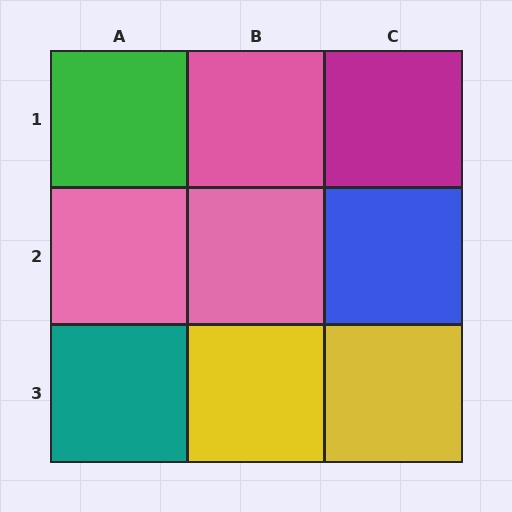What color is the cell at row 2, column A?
Pink.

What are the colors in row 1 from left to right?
Green, pink, magenta.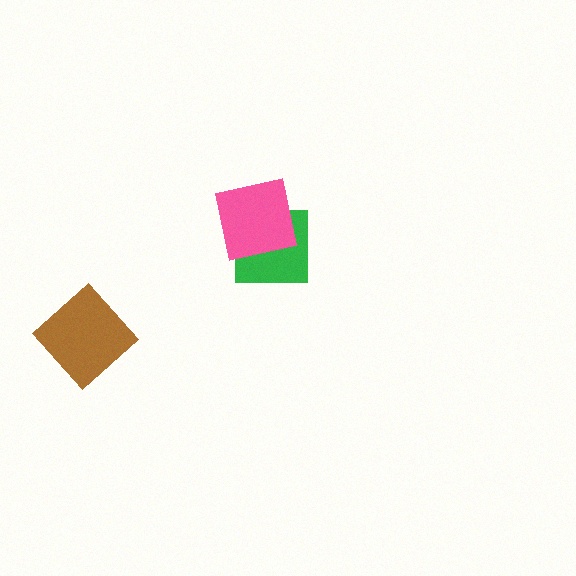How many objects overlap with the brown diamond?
0 objects overlap with the brown diamond.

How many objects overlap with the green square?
1 object overlaps with the green square.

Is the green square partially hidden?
Yes, it is partially covered by another shape.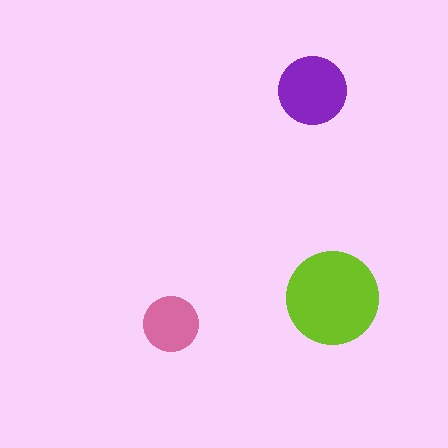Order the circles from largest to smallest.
the lime one, the purple one, the pink one.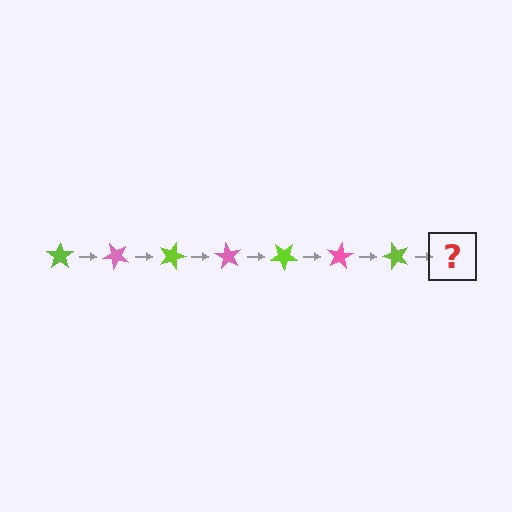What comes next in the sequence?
The next element should be a pink star, rotated 315 degrees from the start.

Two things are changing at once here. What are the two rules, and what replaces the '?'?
The two rules are that it rotates 45 degrees each step and the color cycles through lime and pink. The '?' should be a pink star, rotated 315 degrees from the start.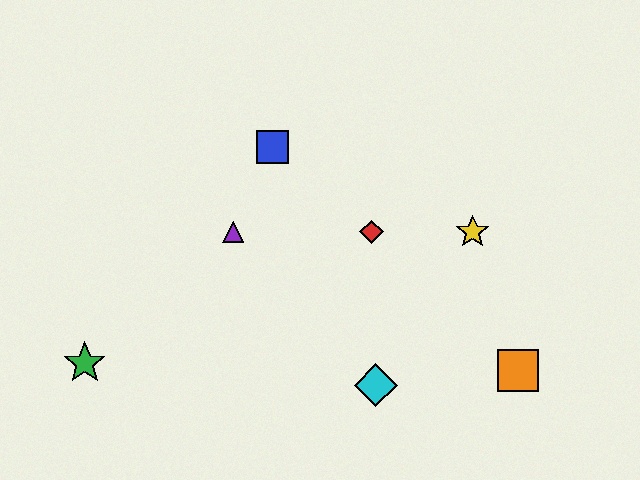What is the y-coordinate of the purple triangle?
The purple triangle is at y≈232.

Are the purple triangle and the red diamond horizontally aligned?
Yes, both are at y≈232.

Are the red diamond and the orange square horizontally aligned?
No, the red diamond is at y≈232 and the orange square is at y≈370.